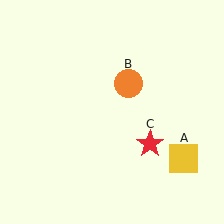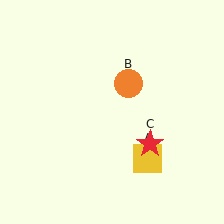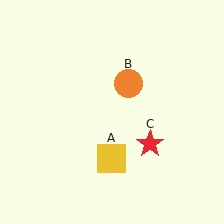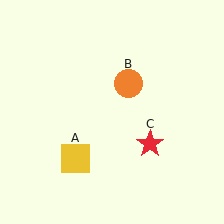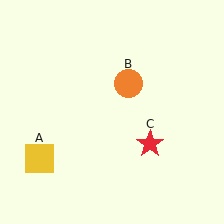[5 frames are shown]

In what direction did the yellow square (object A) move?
The yellow square (object A) moved left.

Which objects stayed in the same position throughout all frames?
Orange circle (object B) and red star (object C) remained stationary.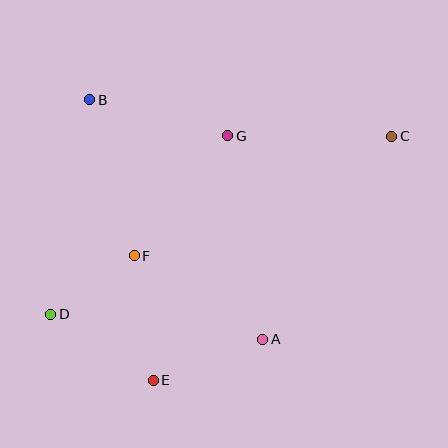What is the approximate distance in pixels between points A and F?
The distance between A and F is approximately 153 pixels.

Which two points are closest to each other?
Points D and F are closest to each other.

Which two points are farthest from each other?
Points C and D are farthest from each other.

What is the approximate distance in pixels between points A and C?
The distance between A and C is approximately 240 pixels.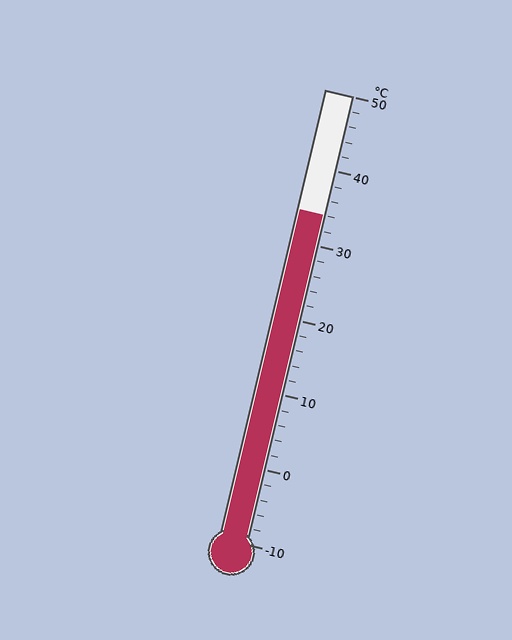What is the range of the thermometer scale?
The thermometer scale ranges from -10°C to 50°C.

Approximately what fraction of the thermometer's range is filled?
The thermometer is filled to approximately 75% of its range.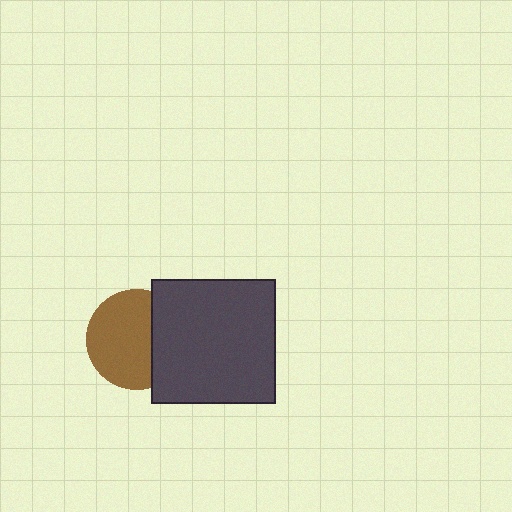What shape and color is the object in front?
The object in front is a dark gray square.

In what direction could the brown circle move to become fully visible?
The brown circle could move left. That would shift it out from behind the dark gray square entirely.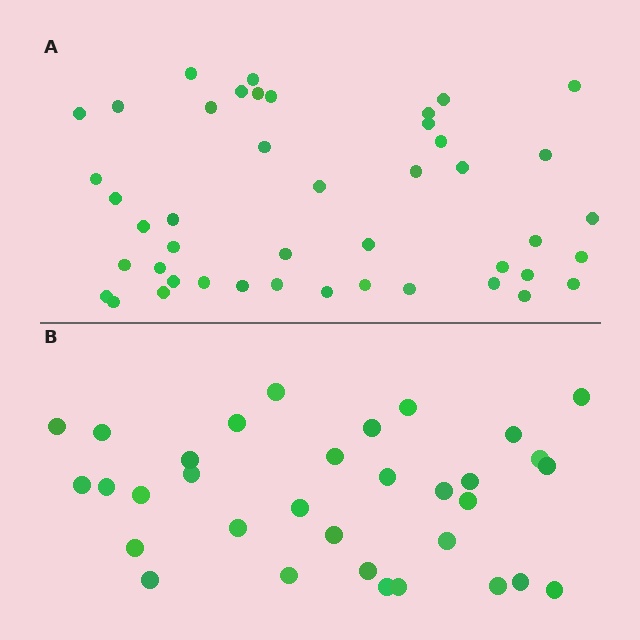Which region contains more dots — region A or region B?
Region A (the top region) has more dots.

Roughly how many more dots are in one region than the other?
Region A has roughly 12 or so more dots than region B.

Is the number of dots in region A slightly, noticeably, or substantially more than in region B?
Region A has noticeably more, but not dramatically so. The ratio is roughly 1.4 to 1.